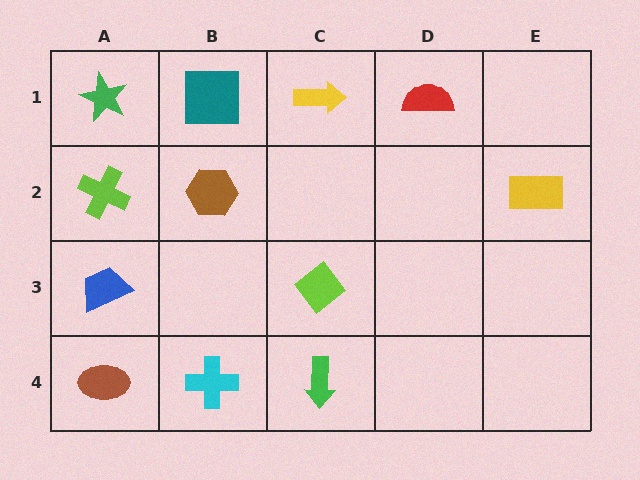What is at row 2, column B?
A brown hexagon.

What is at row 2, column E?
A yellow rectangle.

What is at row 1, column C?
A yellow arrow.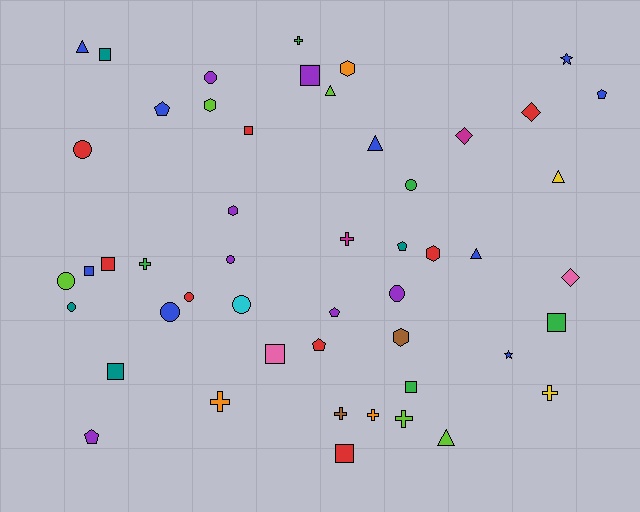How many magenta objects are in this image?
There are 2 magenta objects.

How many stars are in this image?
There are 2 stars.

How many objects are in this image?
There are 50 objects.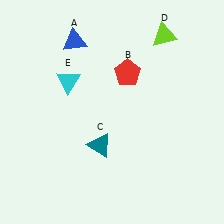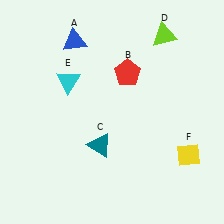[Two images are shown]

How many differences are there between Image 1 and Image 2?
There is 1 difference between the two images.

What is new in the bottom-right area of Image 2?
A yellow diamond (F) was added in the bottom-right area of Image 2.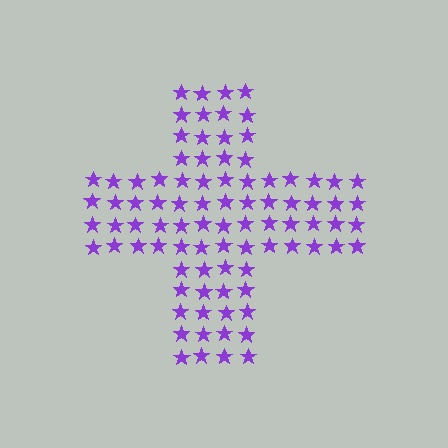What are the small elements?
The small elements are stars.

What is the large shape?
The large shape is a cross.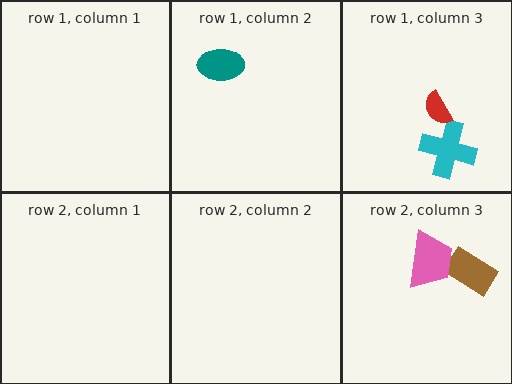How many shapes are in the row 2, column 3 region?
2.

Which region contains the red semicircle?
The row 1, column 3 region.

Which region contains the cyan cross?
The row 1, column 3 region.